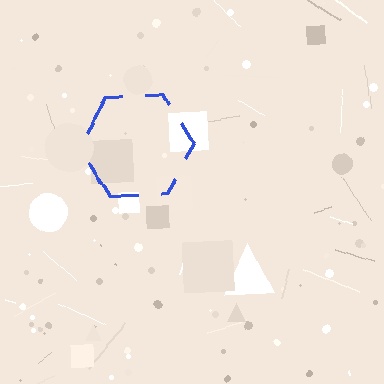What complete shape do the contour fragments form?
The contour fragments form a hexagon.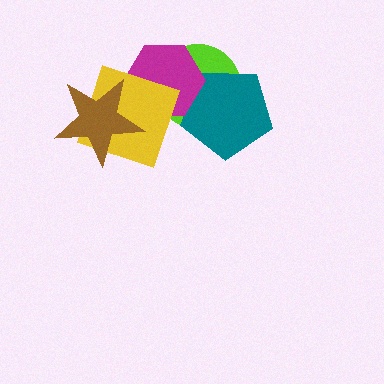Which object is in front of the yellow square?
The brown star is in front of the yellow square.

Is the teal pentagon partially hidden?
Yes, it is partially covered by another shape.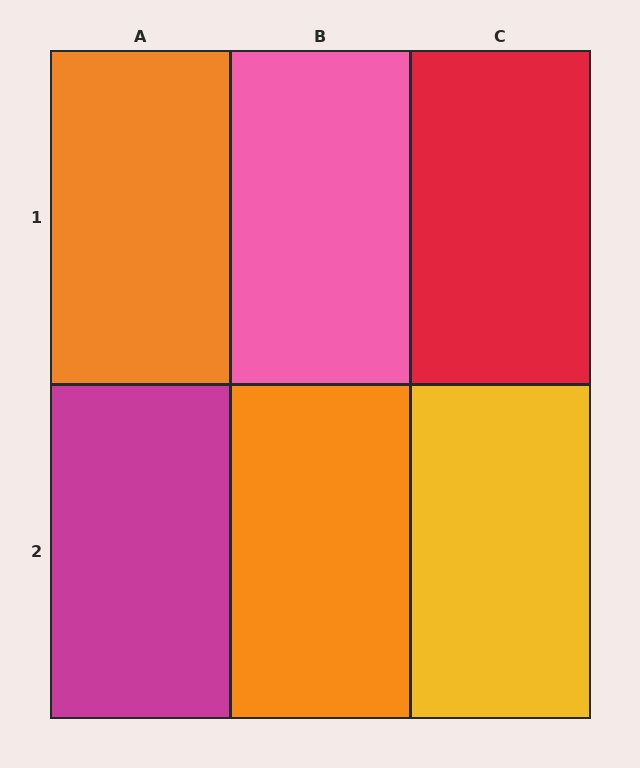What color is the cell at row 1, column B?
Pink.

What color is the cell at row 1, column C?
Red.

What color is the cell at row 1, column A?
Orange.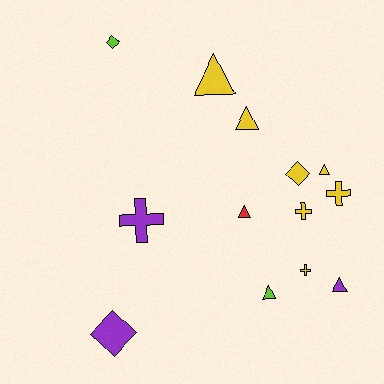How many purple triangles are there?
There is 1 purple triangle.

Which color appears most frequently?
Yellow, with 7 objects.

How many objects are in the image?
There are 13 objects.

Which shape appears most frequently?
Triangle, with 6 objects.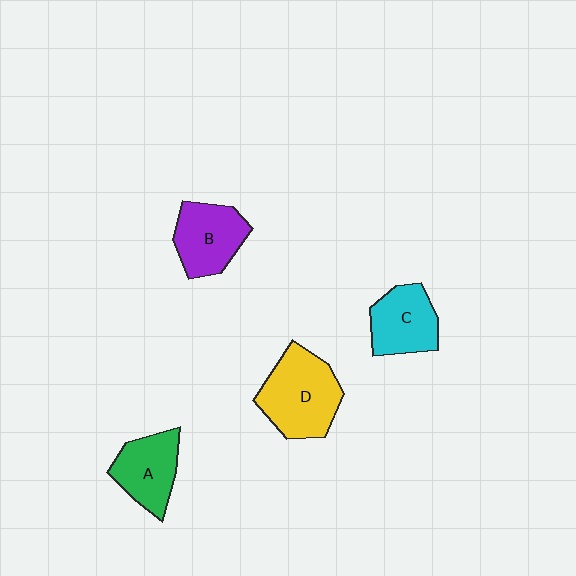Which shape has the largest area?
Shape D (yellow).